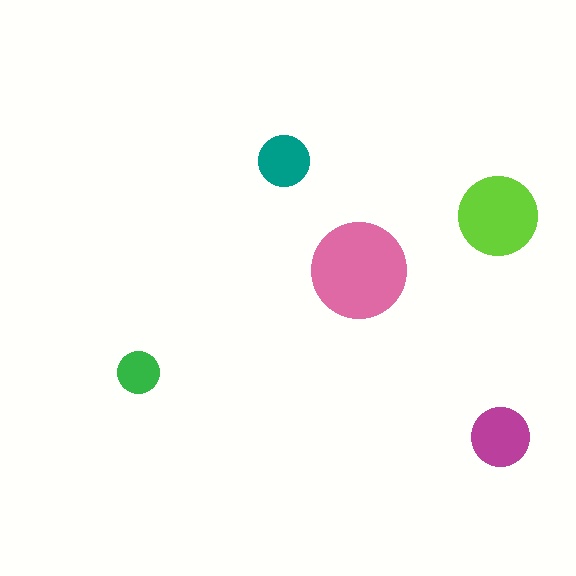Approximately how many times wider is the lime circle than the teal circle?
About 1.5 times wider.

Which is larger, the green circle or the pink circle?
The pink one.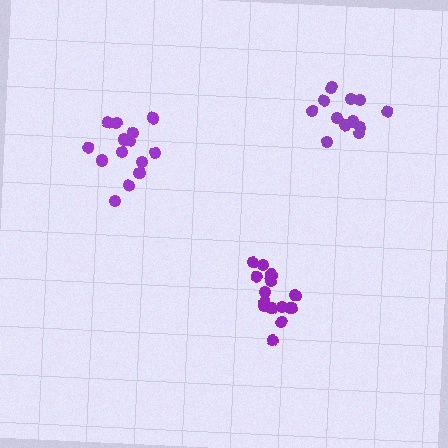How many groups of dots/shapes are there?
There are 3 groups.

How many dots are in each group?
Group 1: 15 dots, Group 2: 16 dots, Group 3: 13 dots (44 total).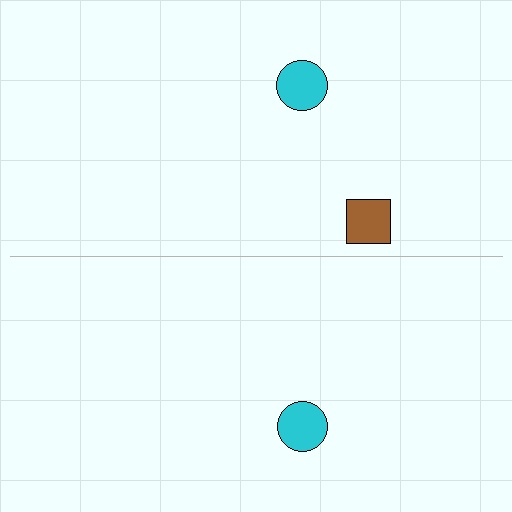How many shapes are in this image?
There are 3 shapes in this image.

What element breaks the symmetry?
A brown square is missing from the bottom side.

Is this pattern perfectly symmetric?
No, the pattern is not perfectly symmetric. A brown square is missing from the bottom side.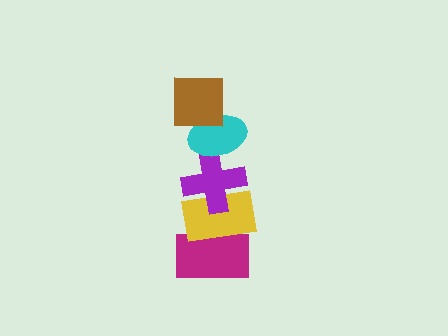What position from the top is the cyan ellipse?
The cyan ellipse is 2nd from the top.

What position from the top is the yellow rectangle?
The yellow rectangle is 4th from the top.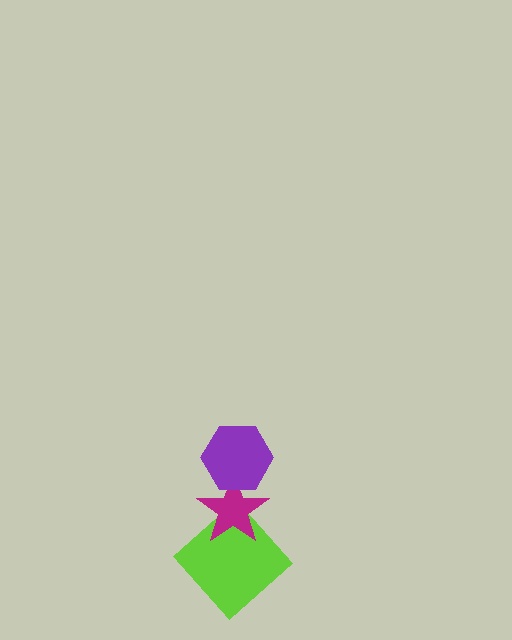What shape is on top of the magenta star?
The purple hexagon is on top of the magenta star.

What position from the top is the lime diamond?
The lime diamond is 3rd from the top.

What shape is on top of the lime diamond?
The magenta star is on top of the lime diamond.